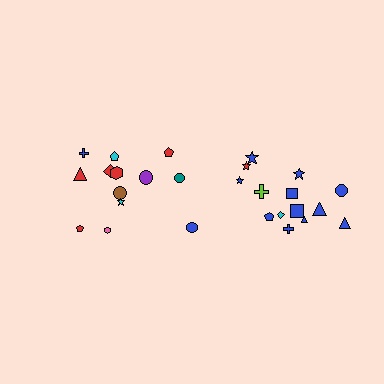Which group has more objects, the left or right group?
The right group.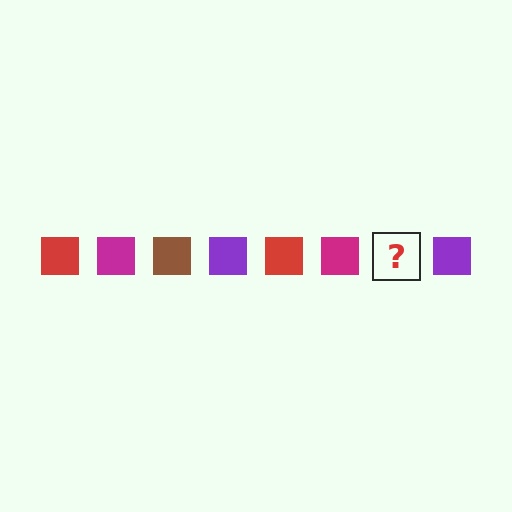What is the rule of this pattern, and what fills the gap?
The rule is that the pattern cycles through red, magenta, brown, purple squares. The gap should be filled with a brown square.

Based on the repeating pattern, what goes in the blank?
The blank should be a brown square.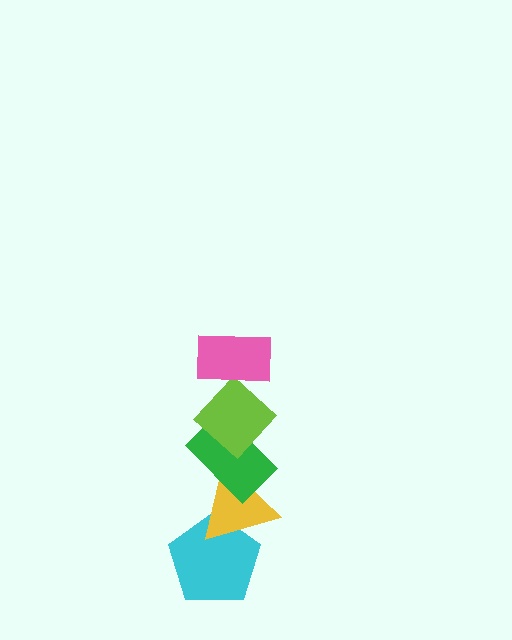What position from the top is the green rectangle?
The green rectangle is 3rd from the top.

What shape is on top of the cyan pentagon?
The yellow triangle is on top of the cyan pentagon.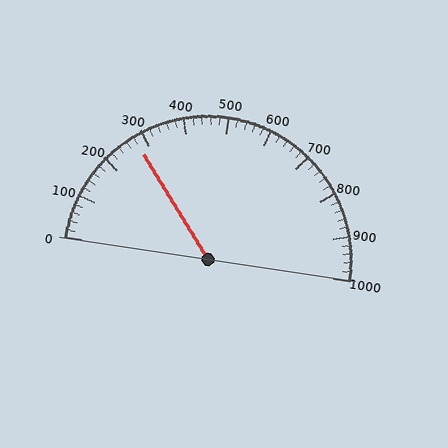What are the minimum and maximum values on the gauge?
The gauge ranges from 0 to 1000.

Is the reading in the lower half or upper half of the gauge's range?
The reading is in the lower half of the range (0 to 1000).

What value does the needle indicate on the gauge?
The needle indicates approximately 280.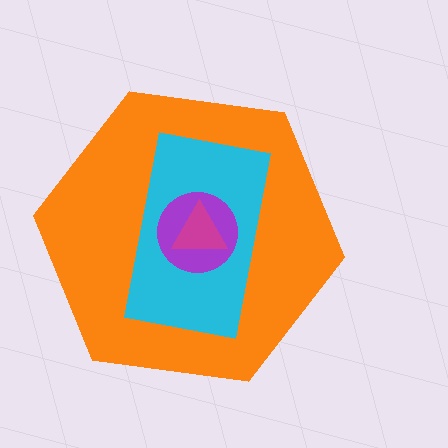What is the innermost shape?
The magenta triangle.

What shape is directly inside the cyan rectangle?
The purple circle.